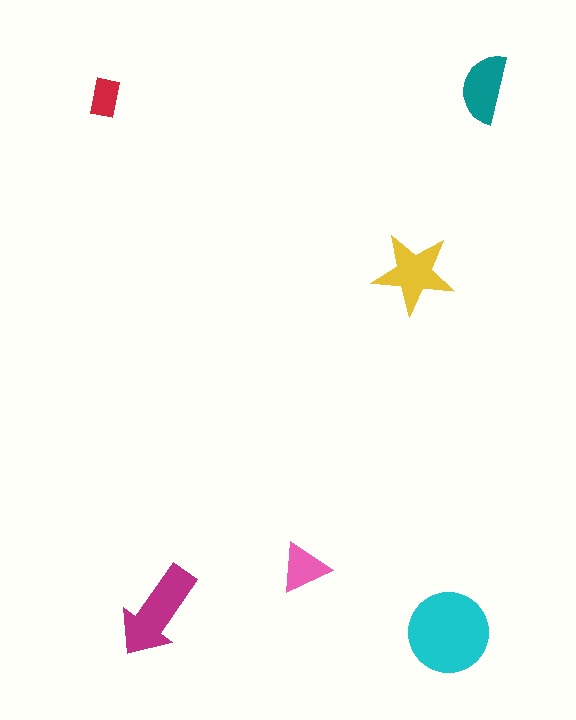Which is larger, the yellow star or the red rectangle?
The yellow star.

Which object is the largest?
The cyan circle.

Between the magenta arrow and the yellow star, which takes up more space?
The magenta arrow.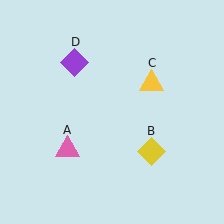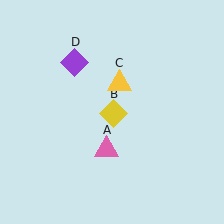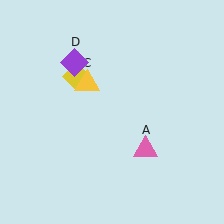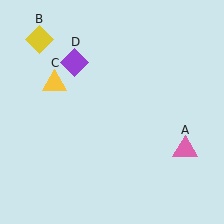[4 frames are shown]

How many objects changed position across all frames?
3 objects changed position: pink triangle (object A), yellow diamond (object B), yellow triangle (object C).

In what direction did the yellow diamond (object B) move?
The yellow diamond (object B) moved up and to the left.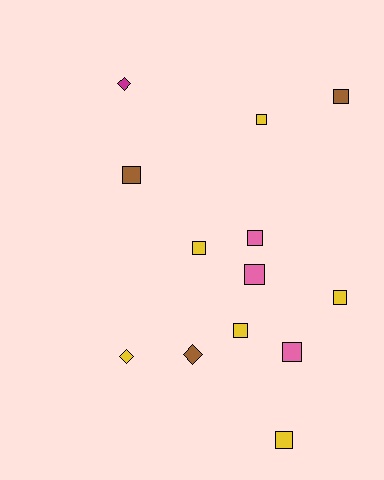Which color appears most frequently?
Yellow, with 6 objects.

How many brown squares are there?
There are 2 brown squares.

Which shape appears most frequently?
Square, with 10 objects.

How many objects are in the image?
There are 13 objects.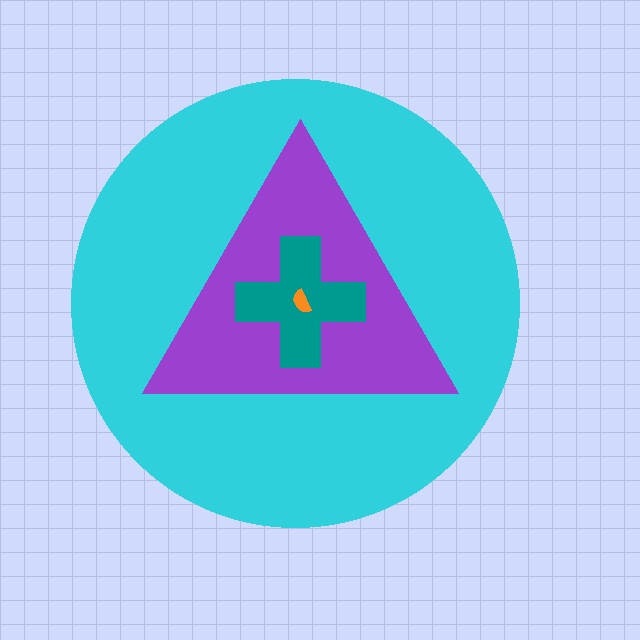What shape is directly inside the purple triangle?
The teal cross.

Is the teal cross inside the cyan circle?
Yes.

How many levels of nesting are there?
4.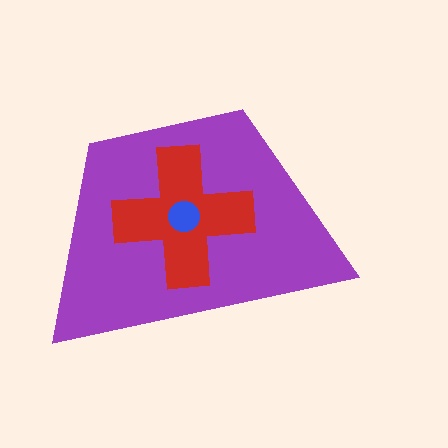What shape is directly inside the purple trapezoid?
The red cross.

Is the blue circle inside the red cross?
Yes.